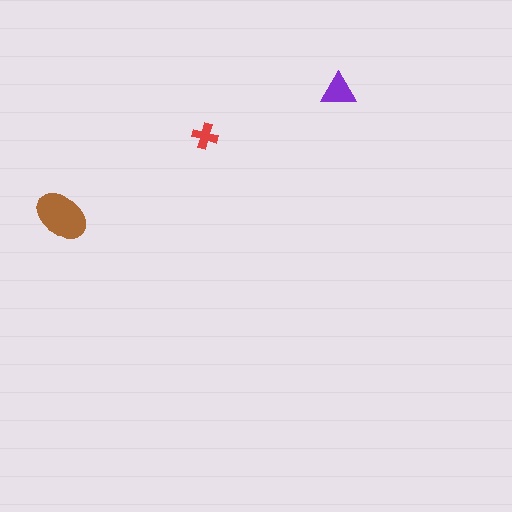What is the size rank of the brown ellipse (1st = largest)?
1st.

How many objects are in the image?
There are 3 objects in the image.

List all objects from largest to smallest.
The brown ellipse, the purple triangle, the red cross.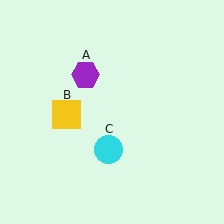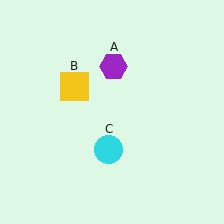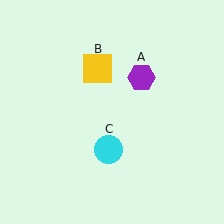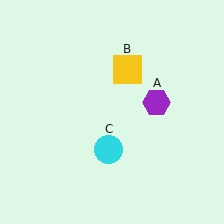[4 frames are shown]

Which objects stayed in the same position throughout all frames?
Cyan circle (object C) remained stationary.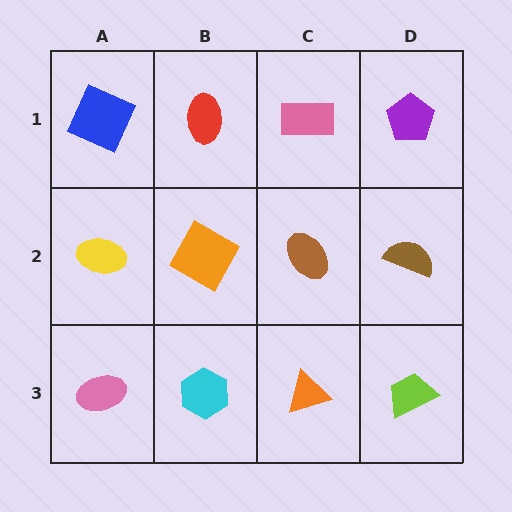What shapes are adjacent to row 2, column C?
A pink rectangle (row 1, column C), an orange triangle (row 3, column C), an orange square (row 2, column B), a brown semicircle (row 2, column D).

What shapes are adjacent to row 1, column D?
A brown semicircle (row 2, column D), a pink rectangle (row 1, column C).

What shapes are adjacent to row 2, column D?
A purple pentagon (row 1, column D), a lime trapezoid (row 3, column D), a brown ellipse (row 2, column C).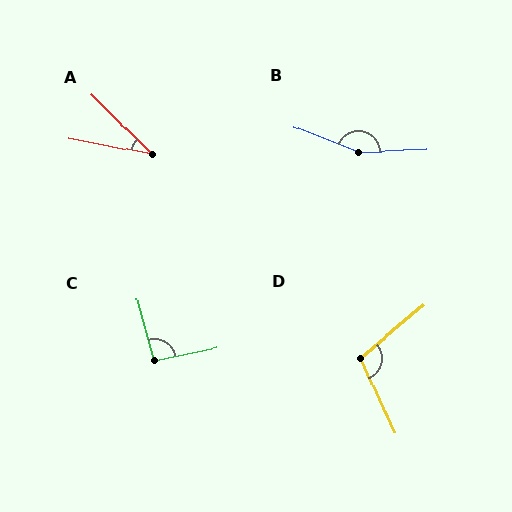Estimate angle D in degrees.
Approximately 106 degrees.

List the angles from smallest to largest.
A (34°), C (94°), D (106°), B (156°).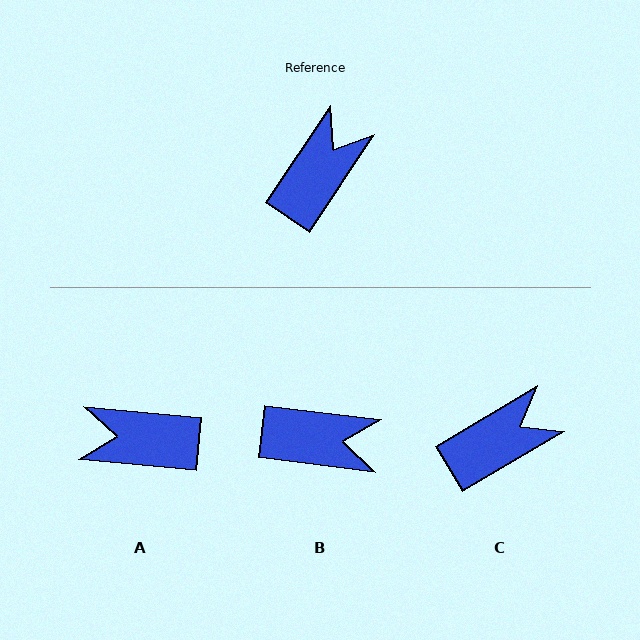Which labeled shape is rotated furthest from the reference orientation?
A, about 119 degrees away.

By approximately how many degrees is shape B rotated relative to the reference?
Approximately 63 degrees clockwise.